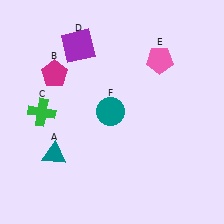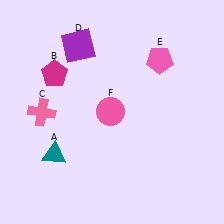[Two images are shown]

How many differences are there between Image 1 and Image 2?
There are 2 differences between the two images.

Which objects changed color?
C changed from green to pink. F changed from teal to pink.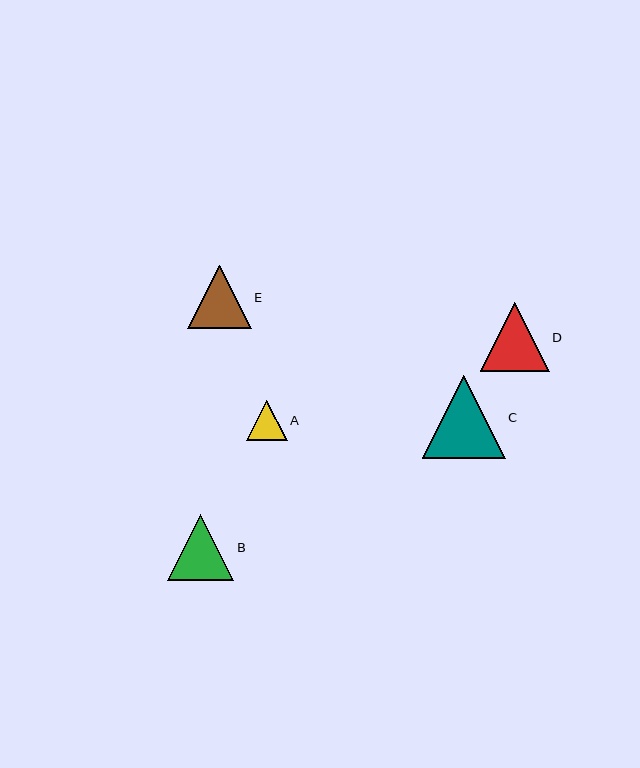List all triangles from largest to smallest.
From largest to smallest: C, D, B, E, A.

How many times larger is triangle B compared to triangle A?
Triangle B is approximately 1.6 times the size of triangle A.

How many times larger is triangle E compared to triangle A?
Triangle E is approximately 1.6 times the size of triangle A.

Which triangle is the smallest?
Triangle A is the smallest with a size of approximately 40 pixels.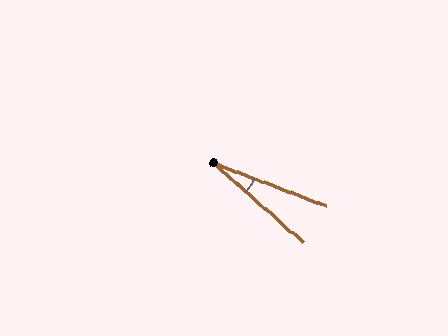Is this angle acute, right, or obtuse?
It is acute.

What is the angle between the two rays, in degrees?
Approximately 21 degrees.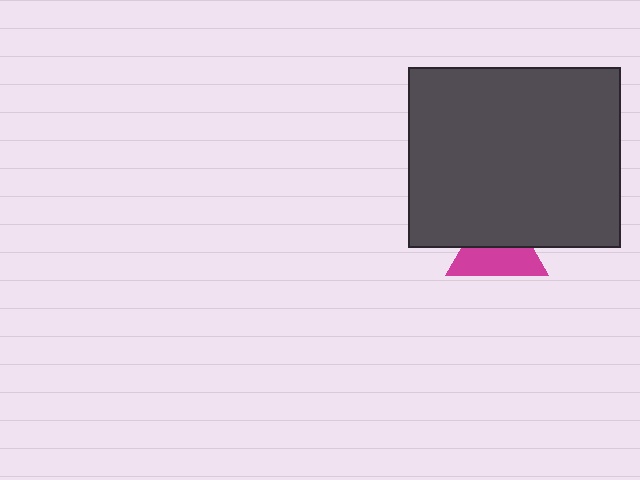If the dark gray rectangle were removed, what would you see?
You would see the complete magenta triangle.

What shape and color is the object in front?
The object in front is a dark gray rectangle.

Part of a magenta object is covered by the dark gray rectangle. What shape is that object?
It is a triangle.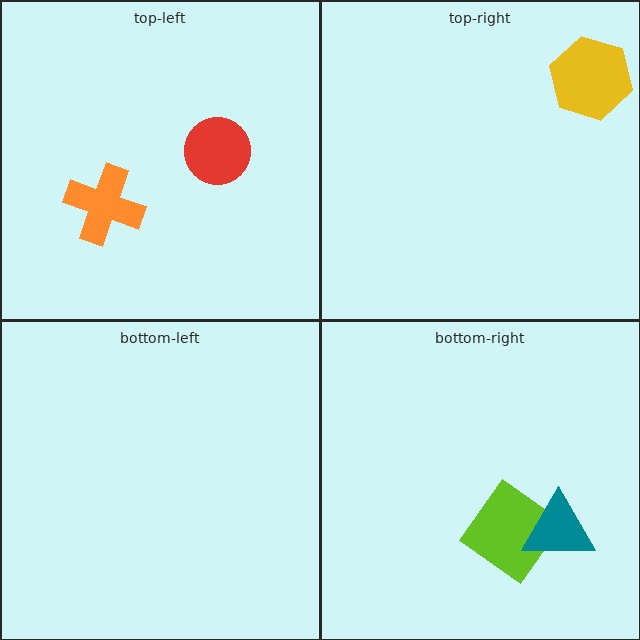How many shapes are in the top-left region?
2.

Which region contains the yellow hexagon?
The top-right region.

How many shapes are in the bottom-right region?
2.